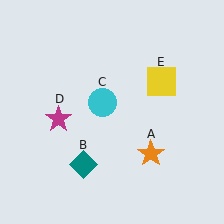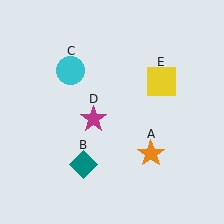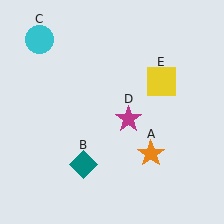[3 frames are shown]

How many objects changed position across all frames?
2 objects changed position: cyan circle (object C), magenta star (object D).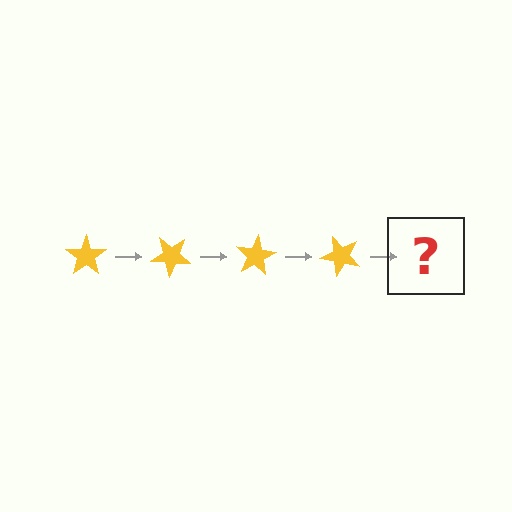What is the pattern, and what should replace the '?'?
The pattern is that the star rotates 40 degrees each step. The '?' should be a yellow star rotated 160 degrees.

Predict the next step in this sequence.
The next step is a yellow star rotated 160 degrees.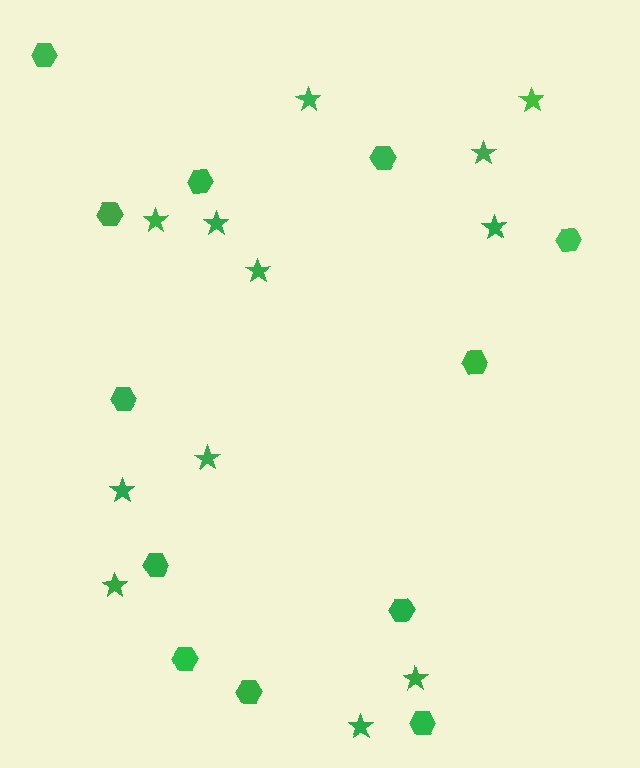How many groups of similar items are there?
There are 2 groups: one group of stars (12) and one group of hexagons (12).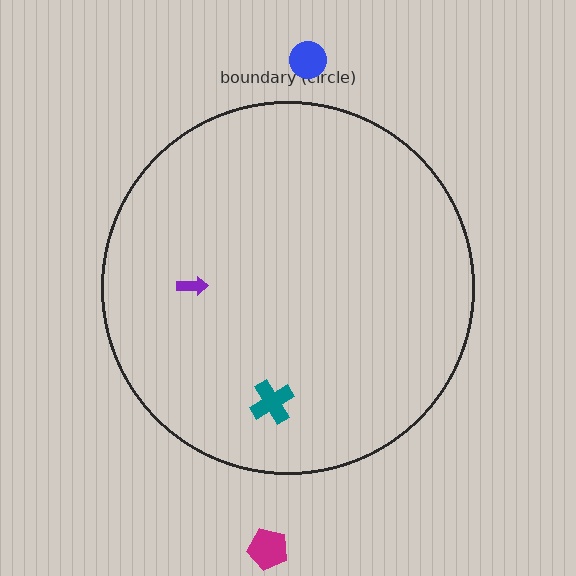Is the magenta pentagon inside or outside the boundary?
Outside.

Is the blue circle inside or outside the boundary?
Outside.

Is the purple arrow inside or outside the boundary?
Inside.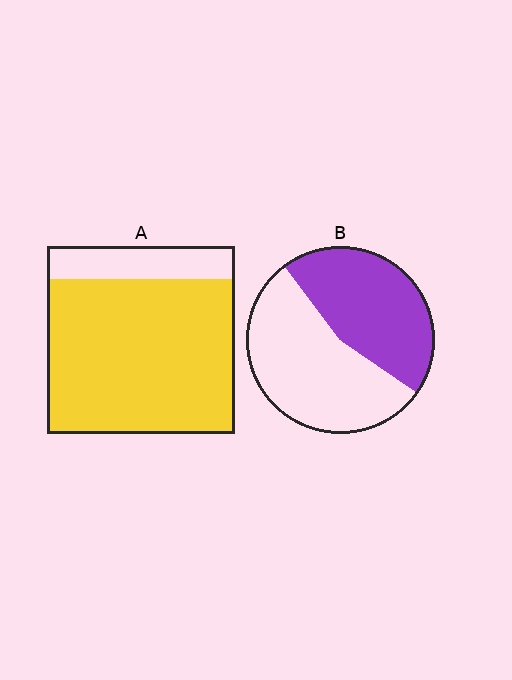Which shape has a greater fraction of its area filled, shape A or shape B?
Shape A.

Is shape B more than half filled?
No.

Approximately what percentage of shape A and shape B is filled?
A is approximately 80% and B is approximately 45%.